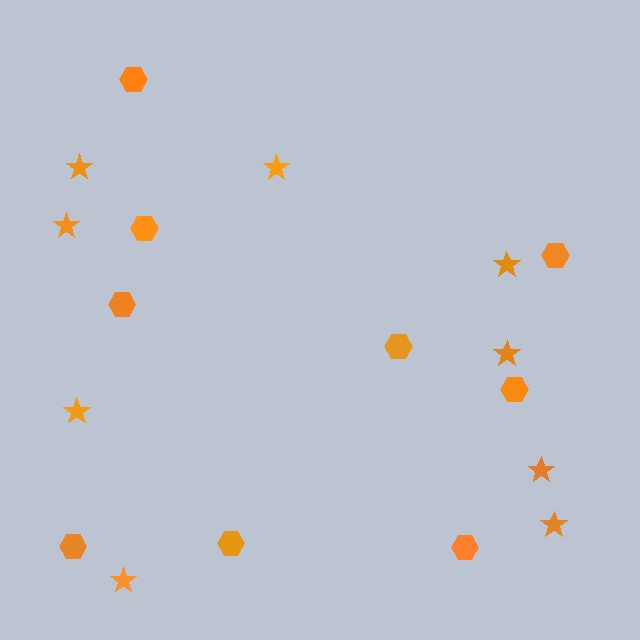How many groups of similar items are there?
There are 2 groups: one group of hexagons (9) and one group of stars (9).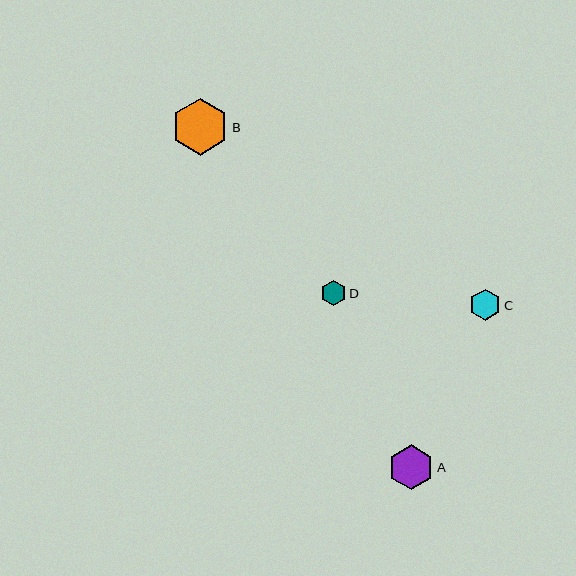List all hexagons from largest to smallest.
From largest to smallest: B, A, C, D.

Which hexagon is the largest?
Hexagon B is the largest with a size of approximately 57 pixels.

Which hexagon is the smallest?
Hexagon D is the smallest with a size of approximately 25 pixels.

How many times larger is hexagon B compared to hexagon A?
Hexagon B is approximately 1.3 times the size of hexagon A.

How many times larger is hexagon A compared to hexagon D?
Hexagon A is approximately 1.8 times the size of hexagon D.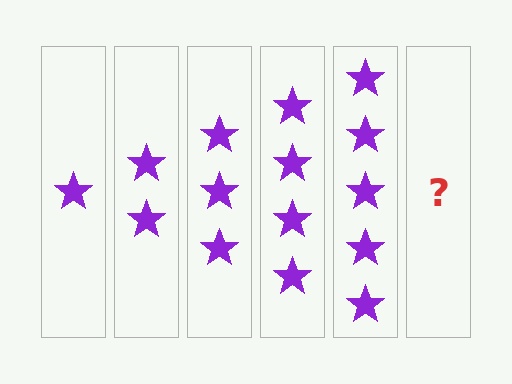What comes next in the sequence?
The next element should be 6 stars.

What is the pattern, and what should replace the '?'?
The pattern is that each step adds one more star. The '?' should be 6 stars.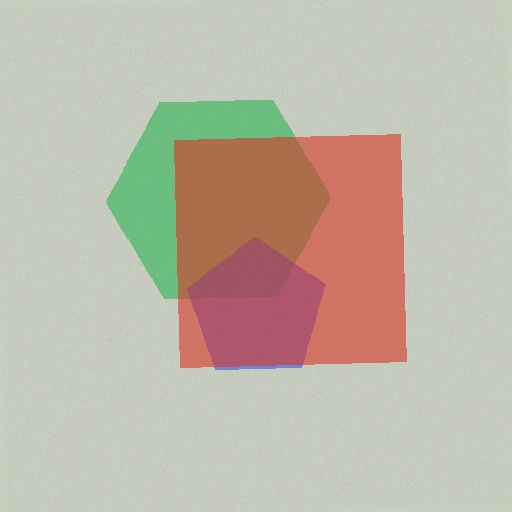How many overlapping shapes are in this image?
There are 3 overlapping shapes in the image.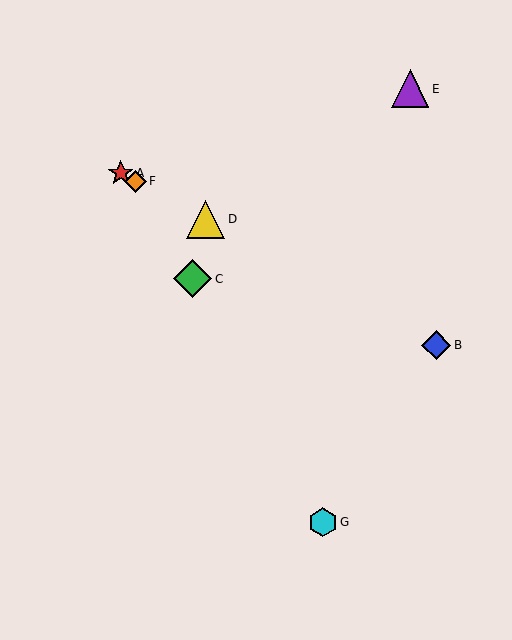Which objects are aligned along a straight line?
Objects A, B, D, F are aligned along a straight line.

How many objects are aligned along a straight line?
4 objects (A, B, D, F) are aligned along a straight line.